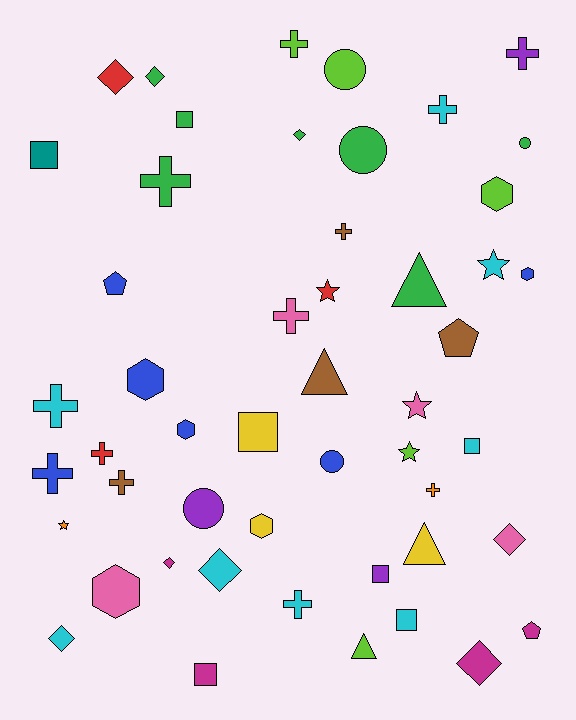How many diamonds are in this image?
There are 8 diamonds.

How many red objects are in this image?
There are 3 red objects.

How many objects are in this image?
There are 50 objects.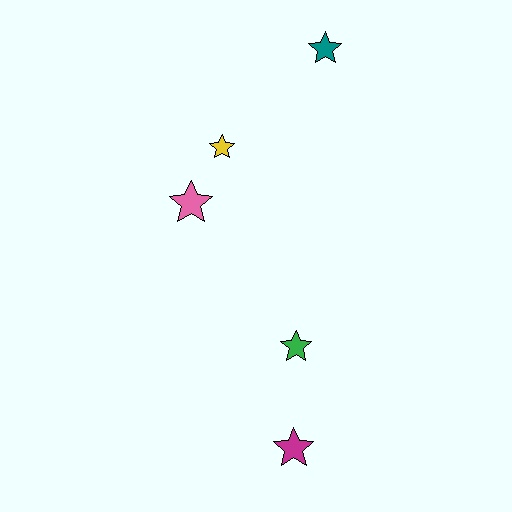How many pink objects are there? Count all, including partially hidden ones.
There is 1 pink object.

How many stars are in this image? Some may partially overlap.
There are 5 stars.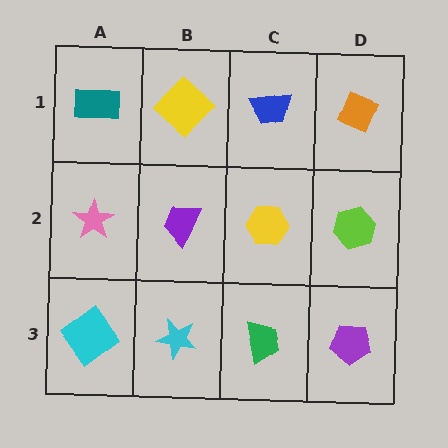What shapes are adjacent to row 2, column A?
A teal rectangle (row 1, column A), a cyan diamond (row 3, column A), a purple trapezoid (row 2, column B).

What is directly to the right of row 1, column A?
A yellow diamond.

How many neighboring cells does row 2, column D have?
3.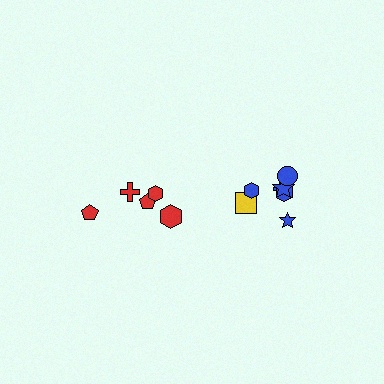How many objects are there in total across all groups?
There are 12 objects.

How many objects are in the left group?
There are 5 objects.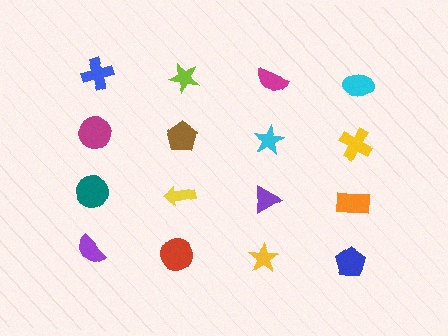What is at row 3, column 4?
An orange rectangle.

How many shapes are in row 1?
4 shapes.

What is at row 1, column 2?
A lime star.